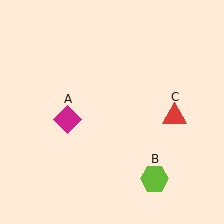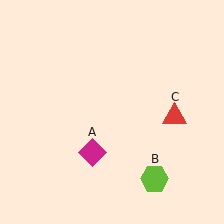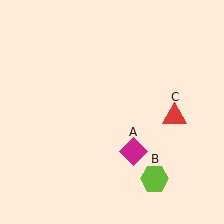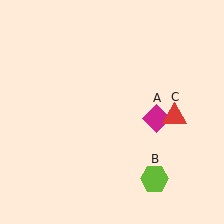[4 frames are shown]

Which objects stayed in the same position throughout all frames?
Lime hexagon (object B) and red triangle (object C) remained stationary.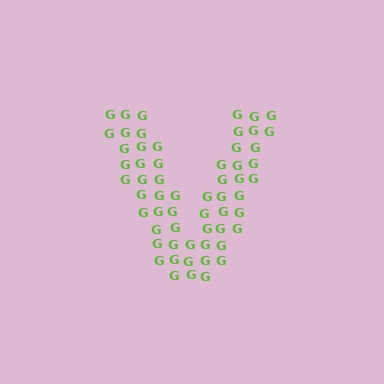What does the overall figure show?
The overall figure shows the letter V.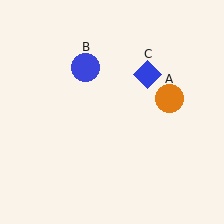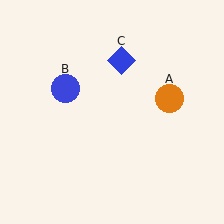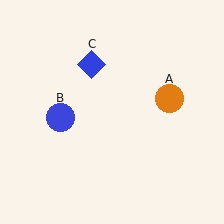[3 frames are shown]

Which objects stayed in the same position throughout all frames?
Orange circle (object A) remained stationary.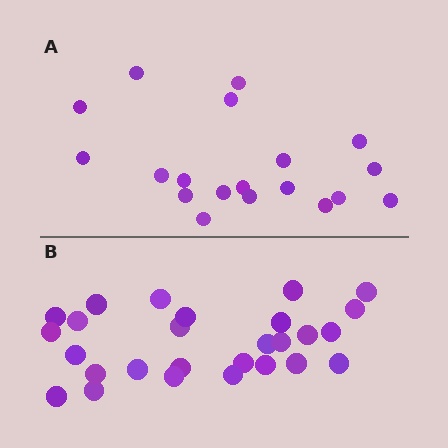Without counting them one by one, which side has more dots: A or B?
Region B (the bottom region) has more dots.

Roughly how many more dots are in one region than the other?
Region B has roughly 8 or so more dots than region A.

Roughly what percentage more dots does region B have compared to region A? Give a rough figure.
About 40% more.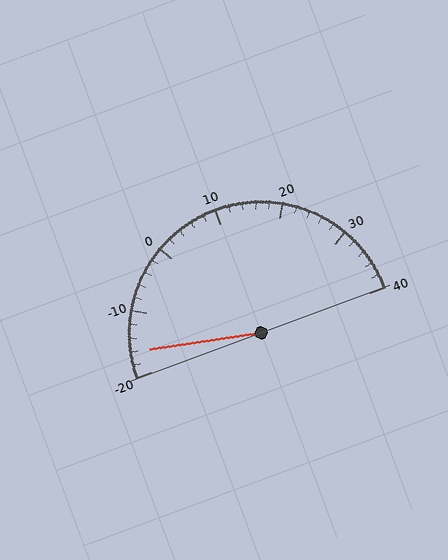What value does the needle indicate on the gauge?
The needle indicates approximately -16.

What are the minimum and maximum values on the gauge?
The gauge ranges from -20 to 40.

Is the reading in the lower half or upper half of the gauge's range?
The reading is in the lower half of the range (-20 to 40).